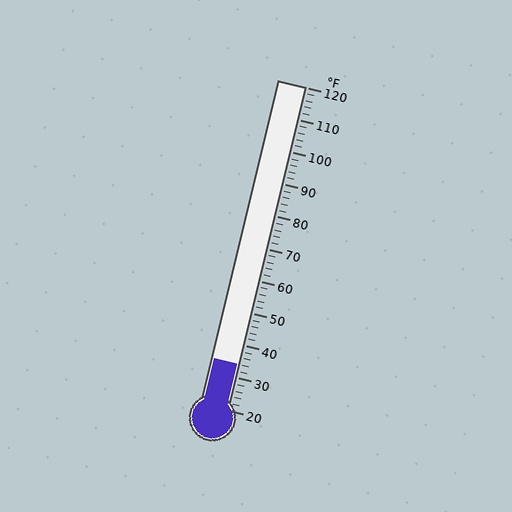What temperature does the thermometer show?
The thermometer shows approximately 34°F.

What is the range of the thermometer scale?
The thermometer scale ranges from 20°F to 120°F.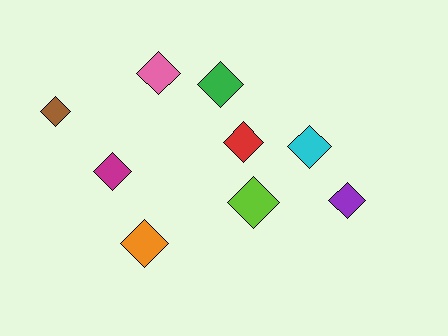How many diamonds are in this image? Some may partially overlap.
There are 9 diamonds.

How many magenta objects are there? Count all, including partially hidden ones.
There is 1 magenta object.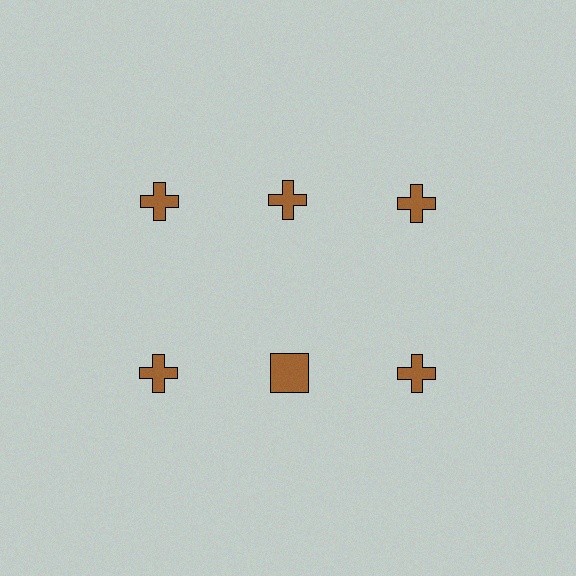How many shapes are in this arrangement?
There are 6 shapes arranged in a grid pattern.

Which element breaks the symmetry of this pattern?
The brown square in the second row, second from left column breaks the symmetry. All other shapes are brown crosses.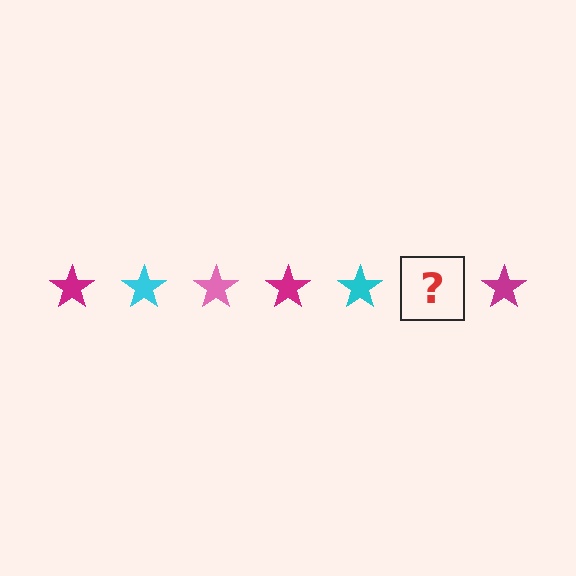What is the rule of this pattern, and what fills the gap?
The rule is that the pattern cycles through magenta, cyan, pink stars. The gap should be filled with a pink star.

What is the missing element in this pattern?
The missing element is a pink star.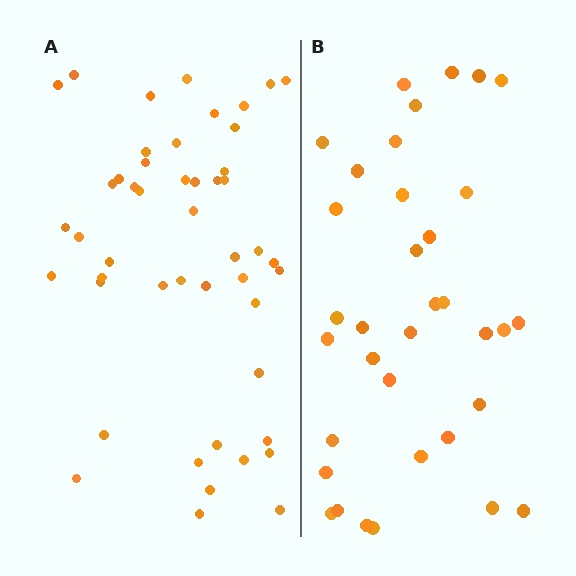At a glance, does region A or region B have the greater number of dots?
Region A (the left region) has more dots.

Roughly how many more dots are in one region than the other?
Region A has approximately 15 more dots than region B.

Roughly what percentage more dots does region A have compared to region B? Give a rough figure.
About 35% more.